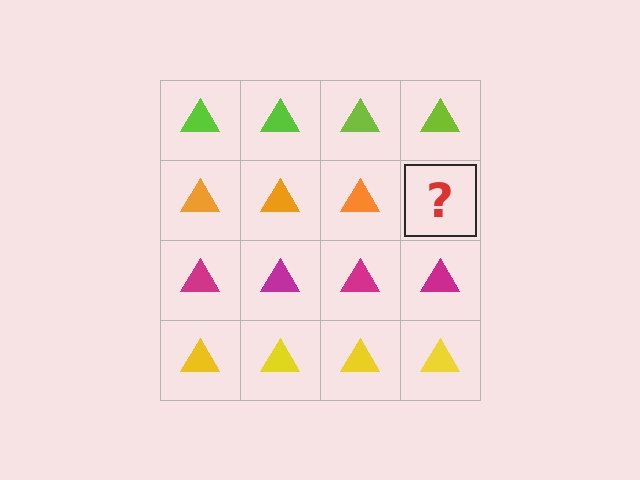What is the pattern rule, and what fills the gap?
The rule is that each row has a consistent color. The gap should be filled with an orange triangle.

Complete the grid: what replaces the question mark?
The question mark should be replaced with an orange triangle.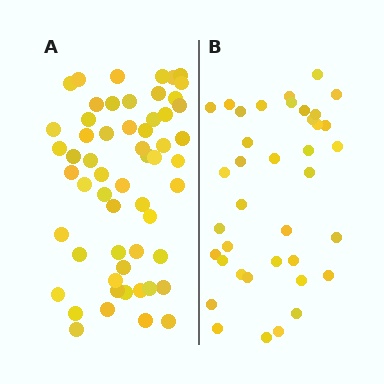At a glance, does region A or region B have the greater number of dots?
Region A (the left region) has more dots.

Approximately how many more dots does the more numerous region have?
Region A has approximately 20 more dots than region B.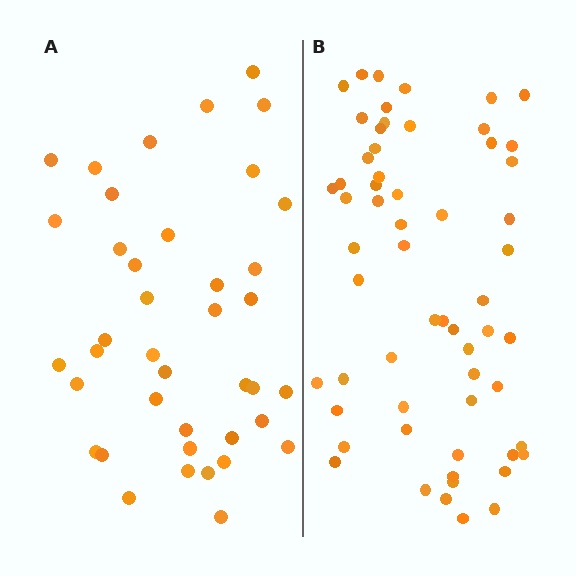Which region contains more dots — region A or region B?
Region B (the right region) has more dots.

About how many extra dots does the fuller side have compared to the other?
Region B has approximately 20 more dots than region A.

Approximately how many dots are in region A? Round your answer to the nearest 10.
About 40 dots.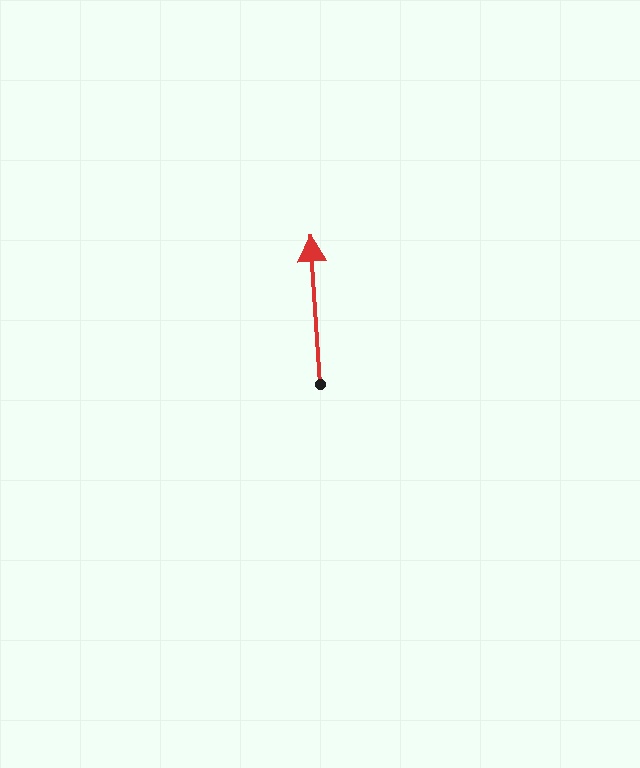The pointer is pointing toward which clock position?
Roughly 12 o'clock.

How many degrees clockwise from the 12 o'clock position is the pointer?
Approximately 356 degrees.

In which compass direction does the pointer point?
North.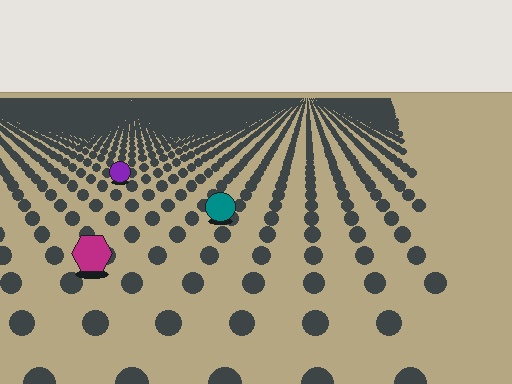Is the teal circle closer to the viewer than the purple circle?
Yes. The teal circle is closer — you can tell from the texture gradient: the ground texture is coarser near it.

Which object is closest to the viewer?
The magenta hexagon is closest. The texture marks near it are larger and more spread out.